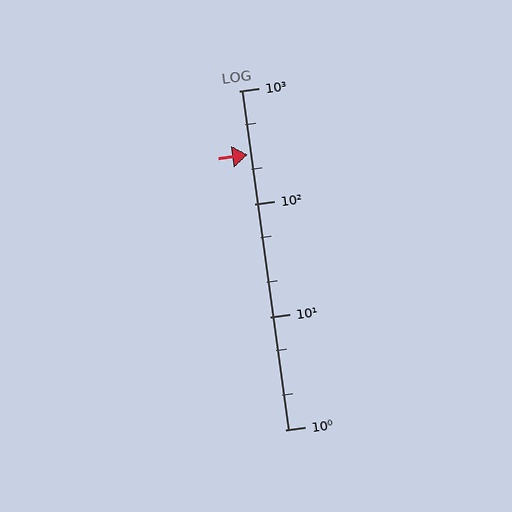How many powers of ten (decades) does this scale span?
The scale spans 3 decades, from 1 to 1000.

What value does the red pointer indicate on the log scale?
The pointer indicates approximately 270.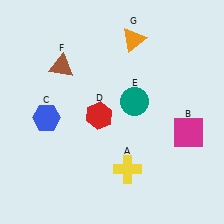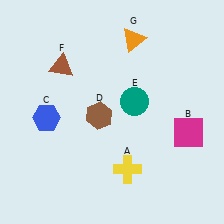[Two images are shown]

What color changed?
The hexagon (D) changed from red in Image 1 to brown in Image 2.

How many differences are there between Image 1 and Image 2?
There is 1 difference between the two images.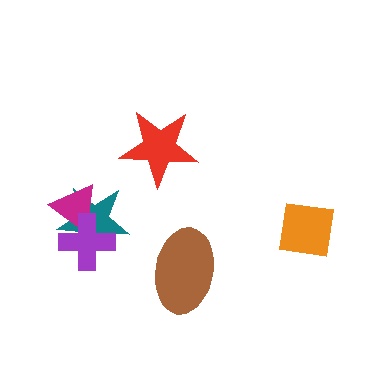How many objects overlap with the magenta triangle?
2 objects overlap with the magenta triangle.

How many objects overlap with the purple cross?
2 objects overlap with the purple cross.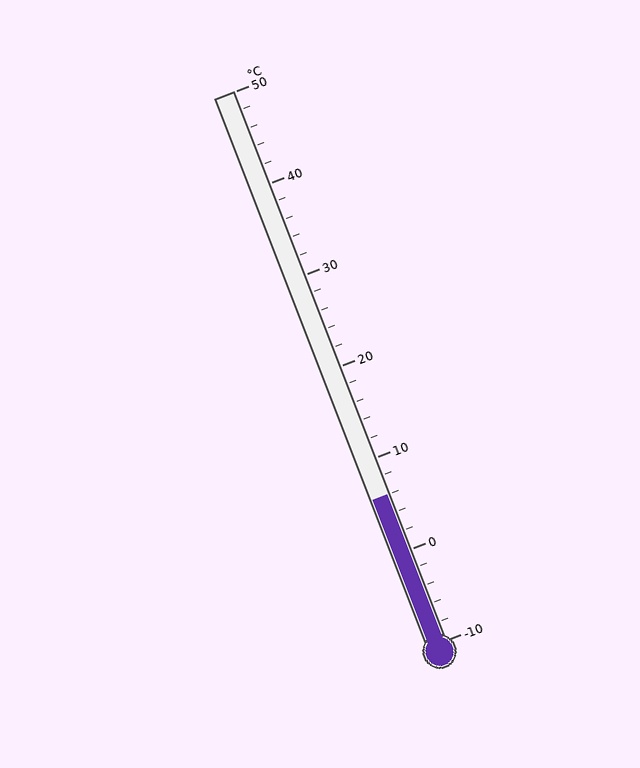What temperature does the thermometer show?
The thermometer shows approximately 6°C.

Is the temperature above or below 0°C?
The temperature is above 0°C.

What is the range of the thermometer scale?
The thermometer scale ranges from -10°C to 50°C.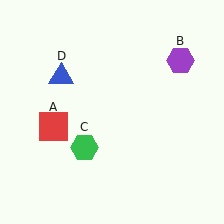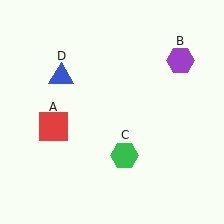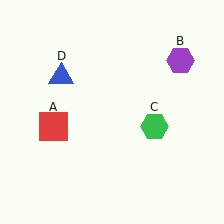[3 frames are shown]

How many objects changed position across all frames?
1 object changed position: green hexagon (object C).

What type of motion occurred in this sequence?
The green hexagon (object C) rotated counterclockwise around the center of the scene.